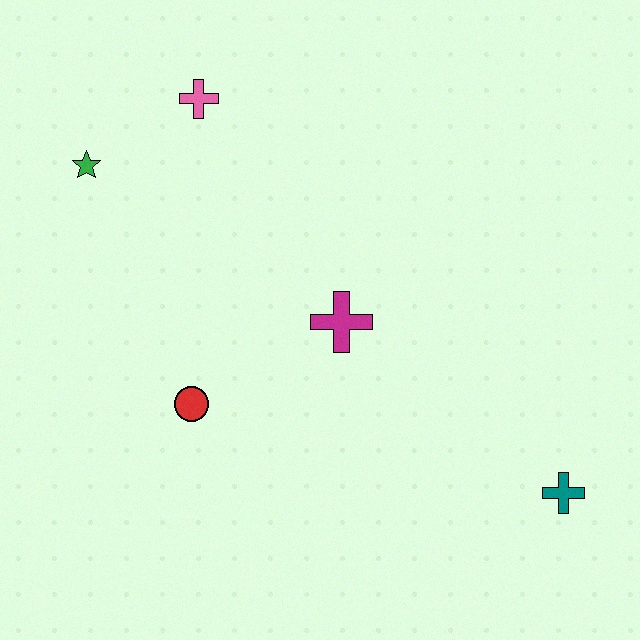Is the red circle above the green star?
No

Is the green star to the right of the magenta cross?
No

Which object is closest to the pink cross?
The green star is closest to the pink cross.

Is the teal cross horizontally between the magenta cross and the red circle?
No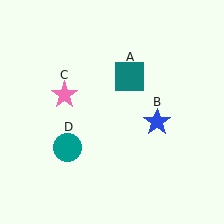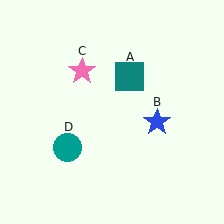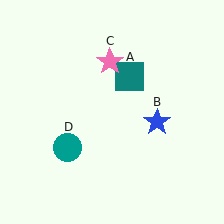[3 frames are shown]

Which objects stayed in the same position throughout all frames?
Teal square (object A) and blue star (object B) and teal circle (object D) remained stationary.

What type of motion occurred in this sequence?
The pink star (object C) rotated clockwise around the center of the scene.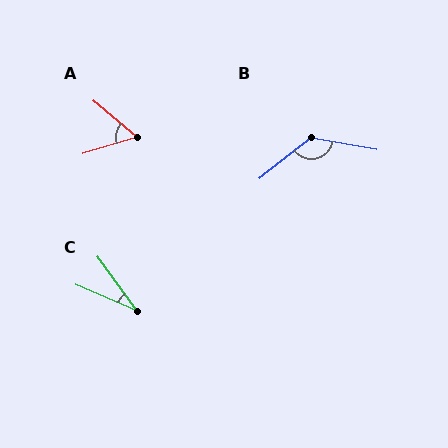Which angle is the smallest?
C, at approximately 30 degrees.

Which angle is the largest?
B, at approximately 132 degrees.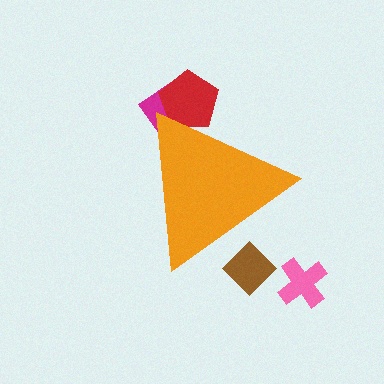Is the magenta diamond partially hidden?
Yes, the magenta diamond is partially hidden behind the orange triangle.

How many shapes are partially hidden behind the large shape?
3 shapes are partially hidden.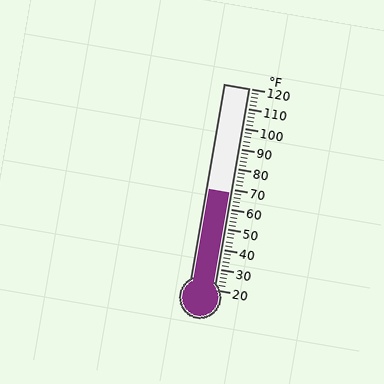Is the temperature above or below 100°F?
The temperature is below 100°F.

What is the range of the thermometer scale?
The thermometer scale ranges from 20°F to 120°F.